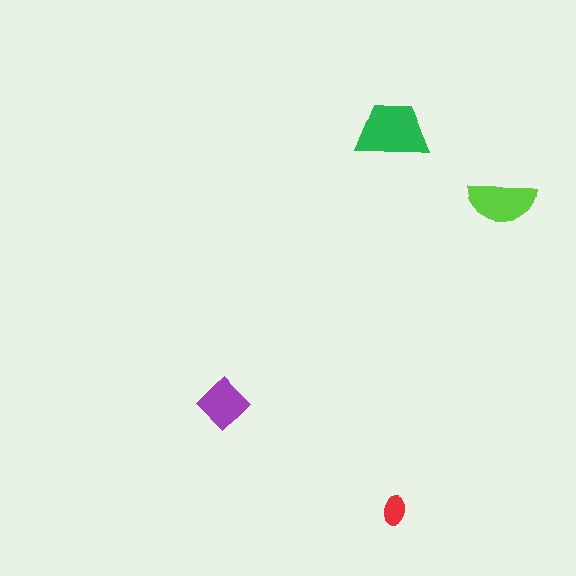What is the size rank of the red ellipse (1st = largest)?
4th.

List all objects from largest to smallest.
The green trapezoid, the lime semicircle, the purple diamond, the red ellipse.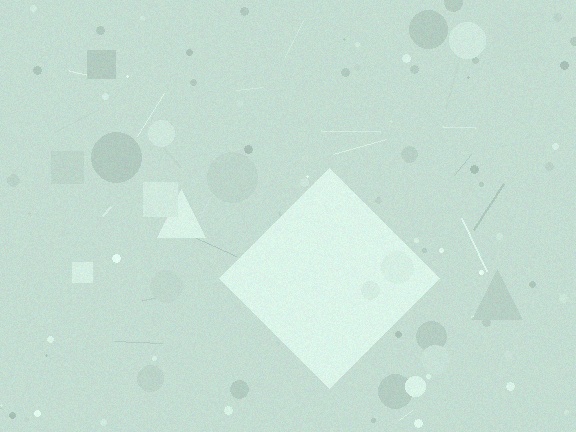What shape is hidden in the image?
A diamond is hidden in the image.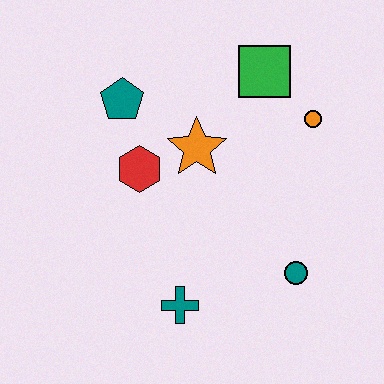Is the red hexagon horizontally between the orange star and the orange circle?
No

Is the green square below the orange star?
No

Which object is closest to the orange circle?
The green square is closest to the orange circle.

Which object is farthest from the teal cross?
The green square is farthest from the teal cross.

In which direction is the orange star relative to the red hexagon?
The orange star is to the right of the red hexagon.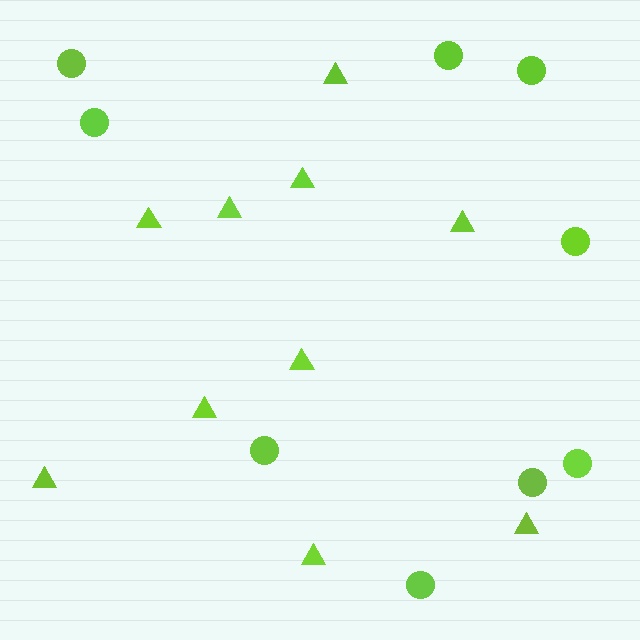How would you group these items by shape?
There are 2 groups: one group of triangles (10) and one group of circles (9).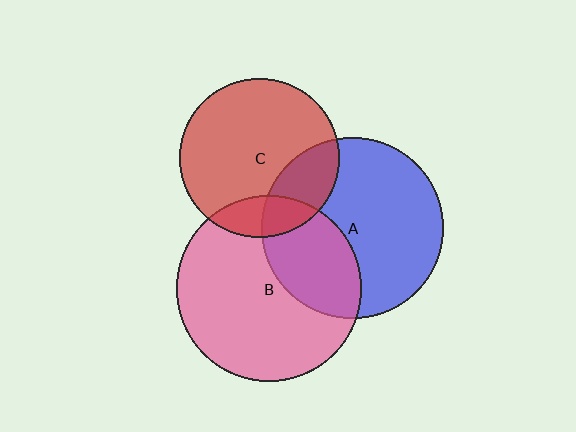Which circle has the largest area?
Circle B (pink).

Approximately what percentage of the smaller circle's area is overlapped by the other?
Approximately 15%.